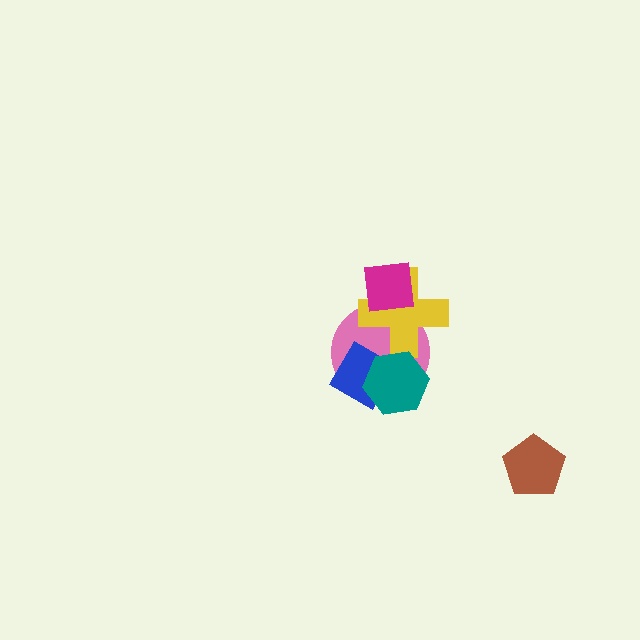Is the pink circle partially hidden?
Yes, it is partially covered by another shape.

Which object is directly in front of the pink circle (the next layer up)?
The blue diamond is directly in front of the pink circle.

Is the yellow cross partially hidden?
Yes, it is partially covered by another shape.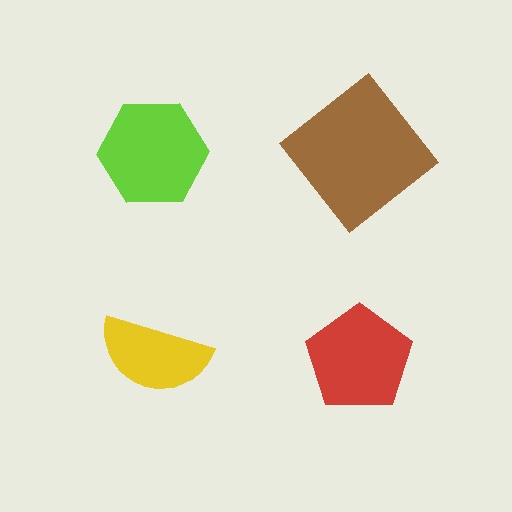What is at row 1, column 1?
A lime hexagon.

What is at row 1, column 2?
A brown diamond.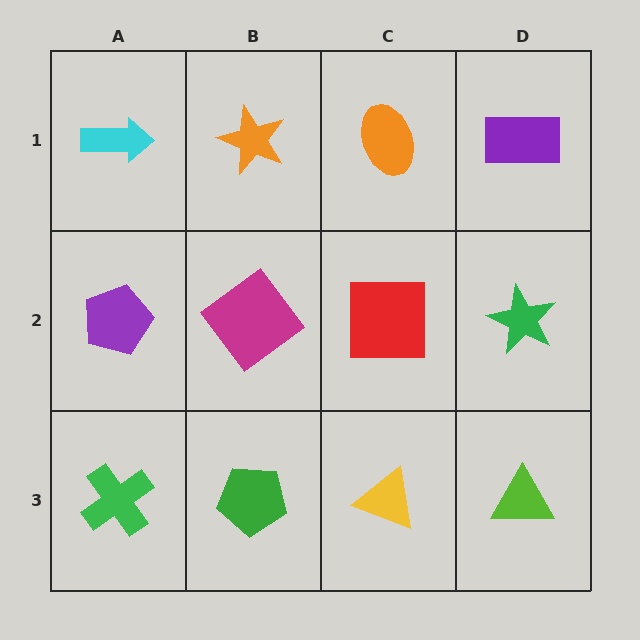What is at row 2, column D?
A green star.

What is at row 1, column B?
An orange star.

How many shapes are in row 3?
4 shapes.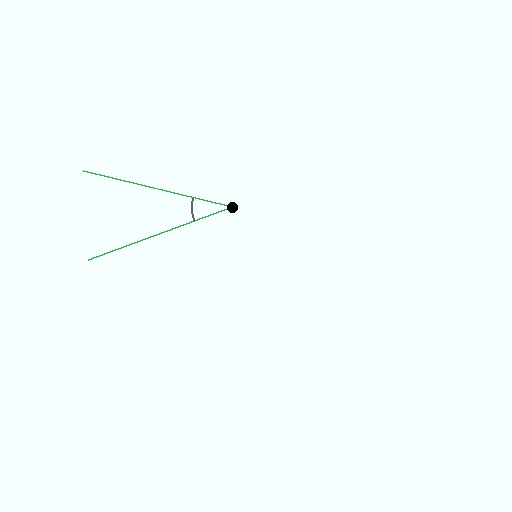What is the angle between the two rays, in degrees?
Approximately 33 degrees.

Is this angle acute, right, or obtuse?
It is acute.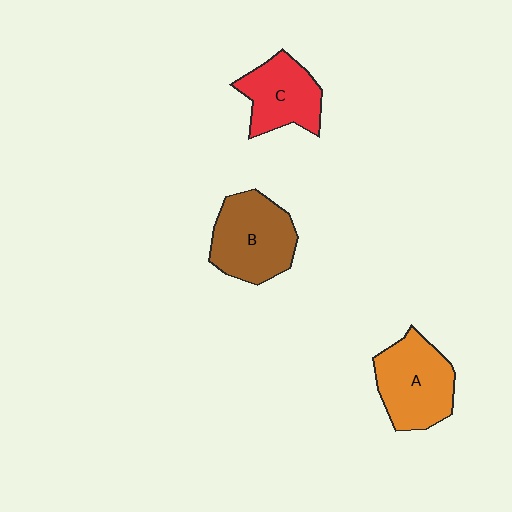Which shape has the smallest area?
Shape C (red).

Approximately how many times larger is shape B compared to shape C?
Approximately 1.3 times.